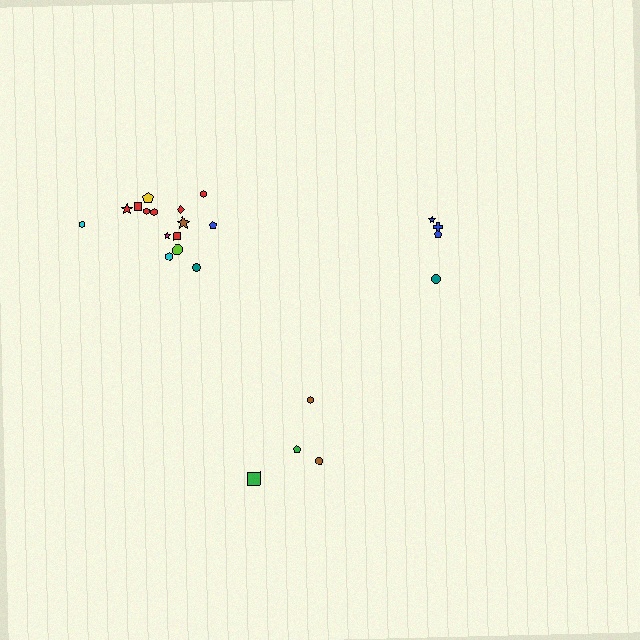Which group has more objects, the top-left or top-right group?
The top-left group.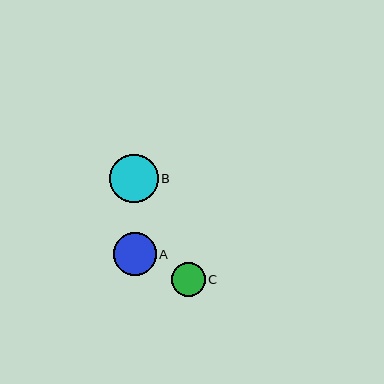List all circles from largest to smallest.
From largest to smallest: B, A, C.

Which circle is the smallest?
Circle C is the smallest with a size of approximately 34 pixels.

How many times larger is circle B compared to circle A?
Circle B is approximately 1.1 times the size of circle A.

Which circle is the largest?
Circle B is the largest with a size of approximately 48 pixels.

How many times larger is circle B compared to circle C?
Circle B is approximately 1.4 times the size of circle C.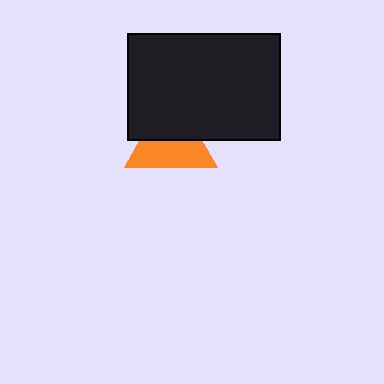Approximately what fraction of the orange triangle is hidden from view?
Roughly 47% of the orange triangle is hidden behind the black rectangle.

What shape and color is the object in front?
The object in front is a black rectangle.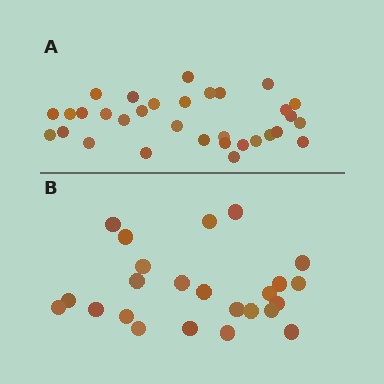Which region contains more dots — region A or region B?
Region A (the top region) has more dots.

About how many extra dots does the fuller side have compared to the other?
Region A has roughly 8 or so more dots than region B.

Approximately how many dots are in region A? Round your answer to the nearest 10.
About 30 dots. (The exact count is 32, which rounds to 30.)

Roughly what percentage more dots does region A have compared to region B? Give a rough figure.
About 35% more.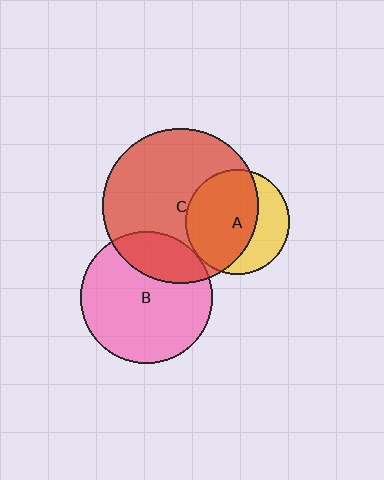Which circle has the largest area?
Circle C (red).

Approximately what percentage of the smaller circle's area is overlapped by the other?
Approximately 5%.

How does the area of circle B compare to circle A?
Approximately 1.6 times.